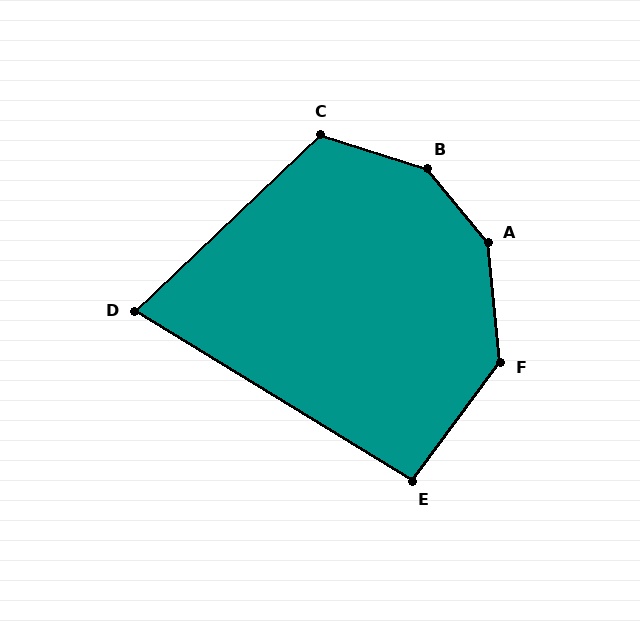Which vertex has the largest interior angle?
B, at approximately 147 degrees.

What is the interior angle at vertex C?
Approximately 119 degrees (obtuse).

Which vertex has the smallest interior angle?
D, at approximately 75 degrees.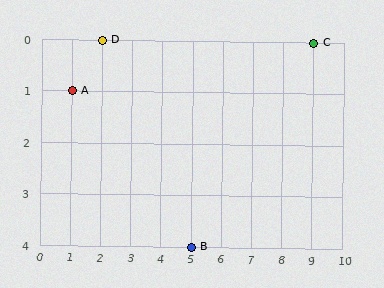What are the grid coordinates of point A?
Point A is at grid coordinates (1, 1).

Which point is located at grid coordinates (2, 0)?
Point D is at (2, 0).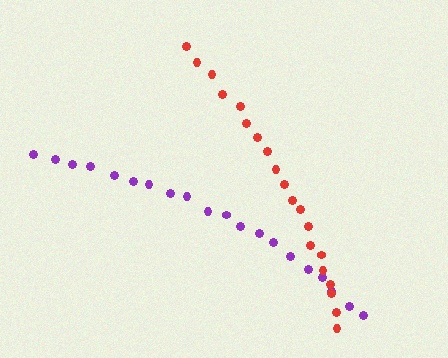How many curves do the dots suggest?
There are 2 distinct paths.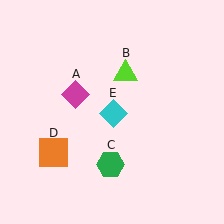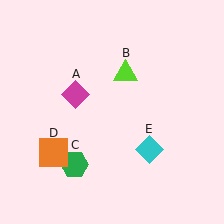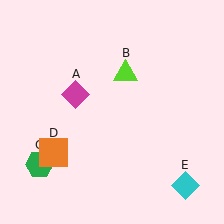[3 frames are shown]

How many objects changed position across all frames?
2 objects changed position: green hexagon (object C), cyan diamond (object E).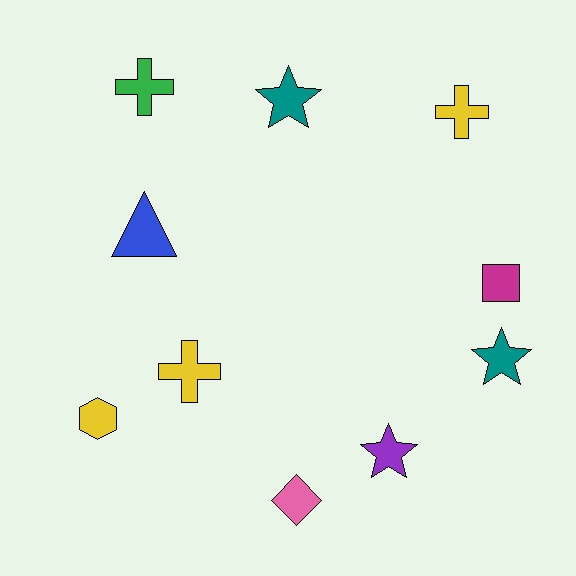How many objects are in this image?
There are 10 objects.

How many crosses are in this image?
There are 3 crosses.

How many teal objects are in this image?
There are 2 teal objects.